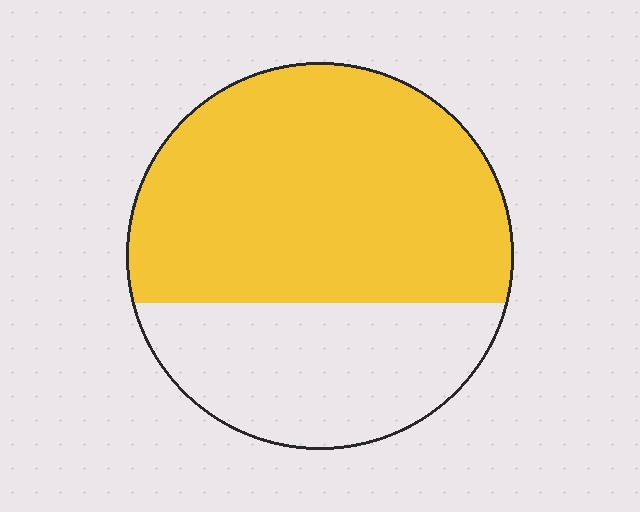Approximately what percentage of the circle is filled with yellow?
Approximately 65%.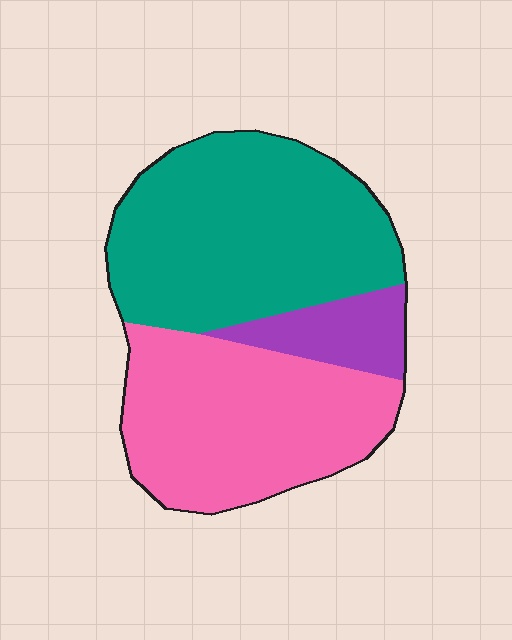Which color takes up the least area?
Purple, at roughly 10%.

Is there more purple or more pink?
Pink.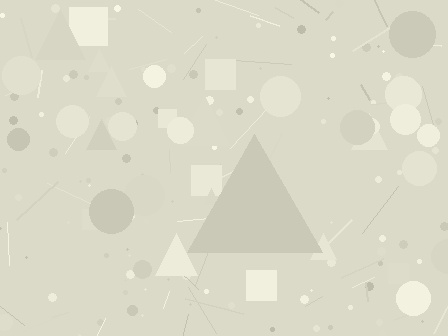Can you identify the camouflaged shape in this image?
The camouflaged shape is a triangle.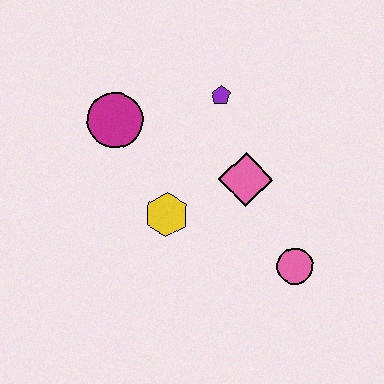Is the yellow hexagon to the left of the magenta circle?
No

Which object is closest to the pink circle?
The pink diamond is closest to the pink circle.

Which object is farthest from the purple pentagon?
The pink circle is farthest from the purple pentagon.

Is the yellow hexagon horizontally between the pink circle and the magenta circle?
Yes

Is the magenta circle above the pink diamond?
Yes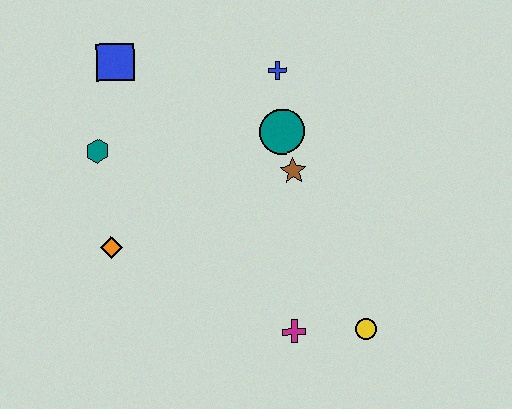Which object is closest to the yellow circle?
The magenta cross is closest to the yellow circle.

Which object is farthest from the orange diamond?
The yellow circle is farthest from the orange diamond.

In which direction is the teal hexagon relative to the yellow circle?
The teal hexagon is to the left of the yellow circle.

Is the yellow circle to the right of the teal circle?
Yes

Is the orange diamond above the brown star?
No